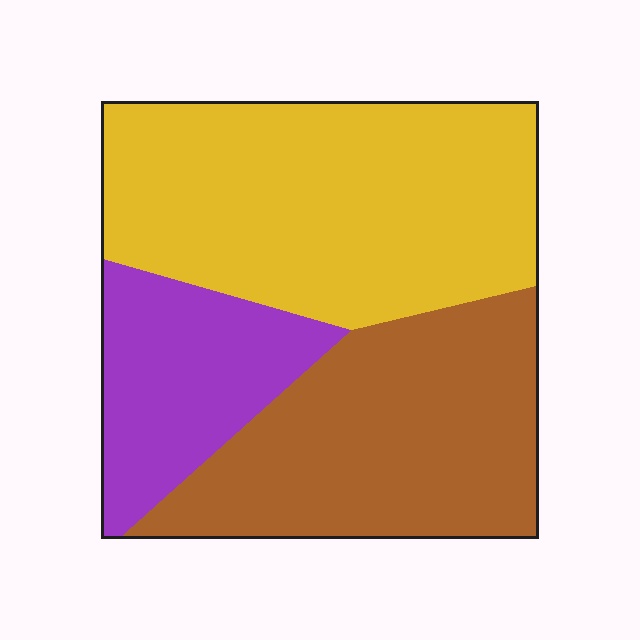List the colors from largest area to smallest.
From largest to smallest: yellow, brown, purple.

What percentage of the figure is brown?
Brown covers around 35% of the figure.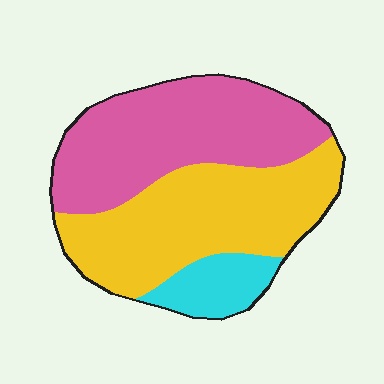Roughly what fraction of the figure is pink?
Pink takes up about two fifths (2/5) of the figure.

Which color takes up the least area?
Cyan, at roughly 10%.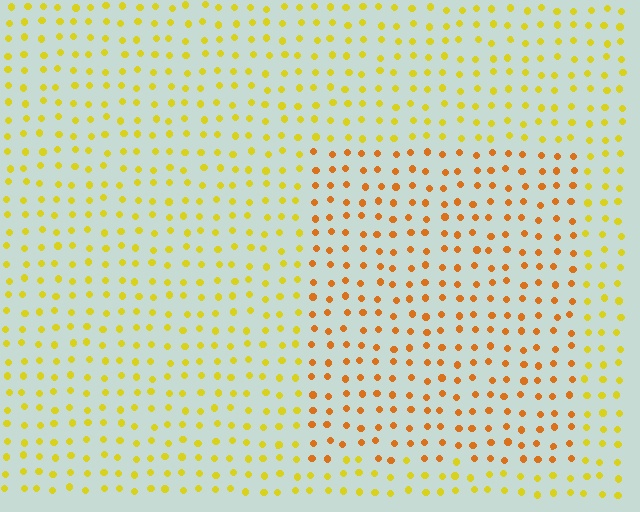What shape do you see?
I see a rectangle.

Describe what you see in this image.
The image is filled with small yellow elements in a uniform arrangement. A rectangle-shaped region is visible where the elements are tinted to a slightly different hue, forming a subtle color boundary.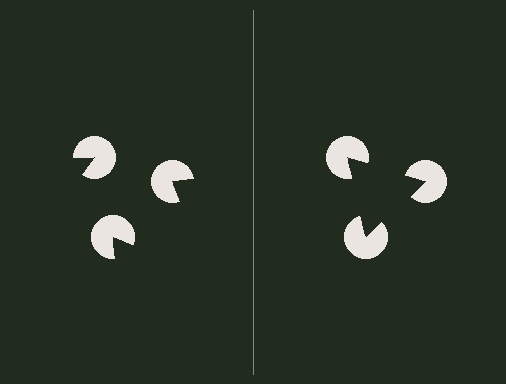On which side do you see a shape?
An illusory triangle appears on the right side. On the left side the wedge cuts are rotated, so no coherent shape forms.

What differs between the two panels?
The pac-man discs are positioned identically on both sides; only the wedge orientations differ. On the right they align to a triangle; on the left they are misaligned.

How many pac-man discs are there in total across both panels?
6 — 3 on each side.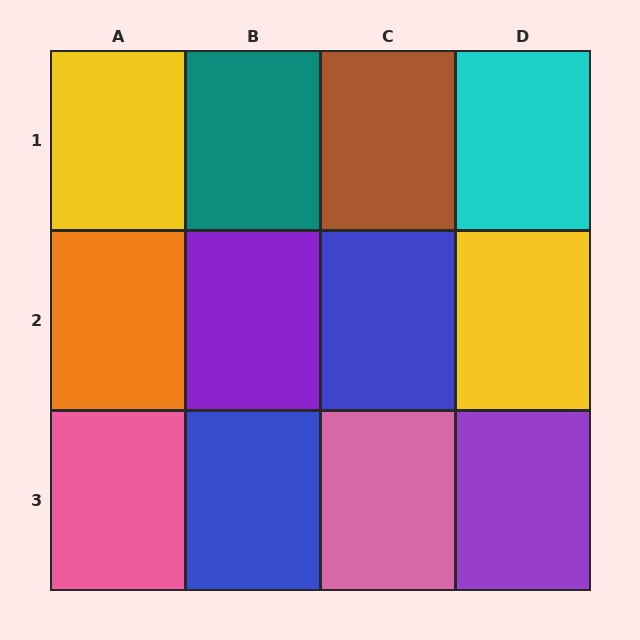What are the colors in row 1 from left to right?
Yellow, teal, brown, cyan.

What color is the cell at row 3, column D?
Purple.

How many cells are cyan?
1 cell is cyan.